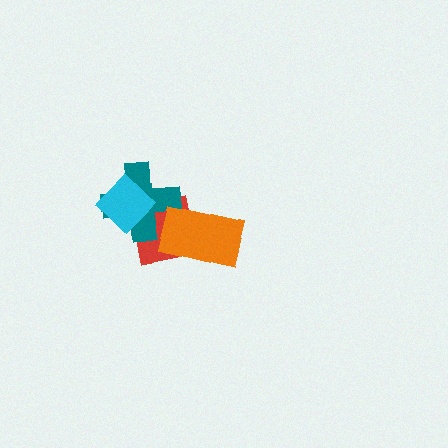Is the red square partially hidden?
Yes, it is partially covered by another shape.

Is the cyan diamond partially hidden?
No, no other shape covers it.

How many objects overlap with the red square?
3 objects overlap with the red square.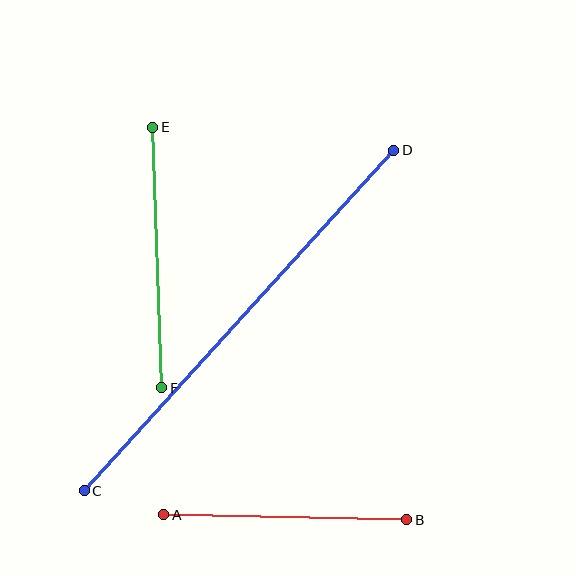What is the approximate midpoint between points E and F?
The midpoint is at approximately (157, 257) pixels.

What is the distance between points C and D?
The distance is approximately 460 pixels.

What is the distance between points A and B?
The distance is approximately 243 pixels.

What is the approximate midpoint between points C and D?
The midpoint is at approximately (239, 321) pixels.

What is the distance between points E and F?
The distance is approximately 261 pixels.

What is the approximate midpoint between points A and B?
The midpoint is at approximately (285, 517) pixels.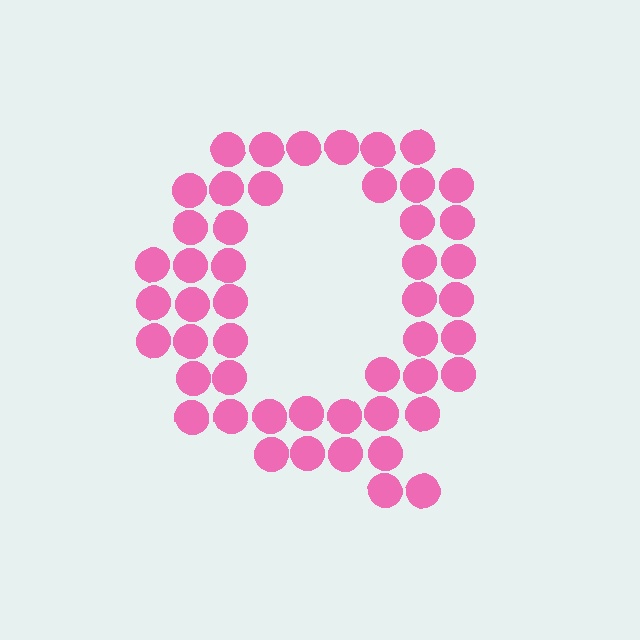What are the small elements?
The small elements are circles.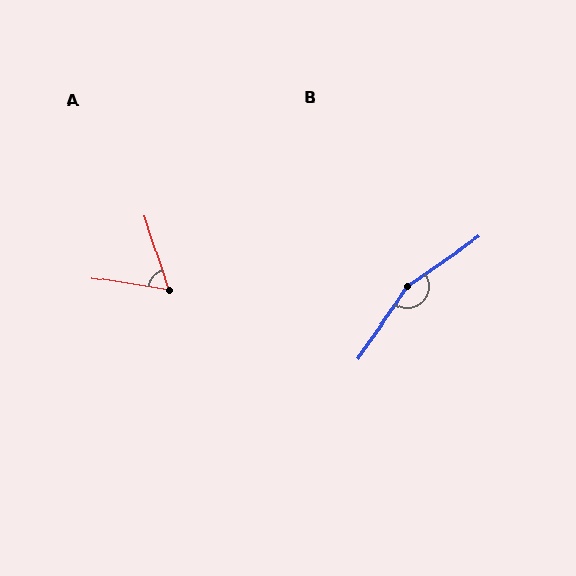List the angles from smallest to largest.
A (63°), B (160°).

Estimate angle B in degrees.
Approximately 160 degrees.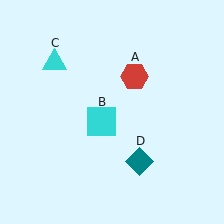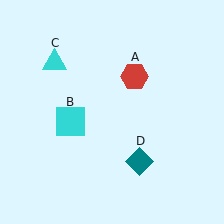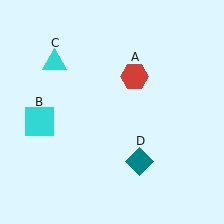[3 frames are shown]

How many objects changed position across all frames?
1 object changed position: cyan square (object B).